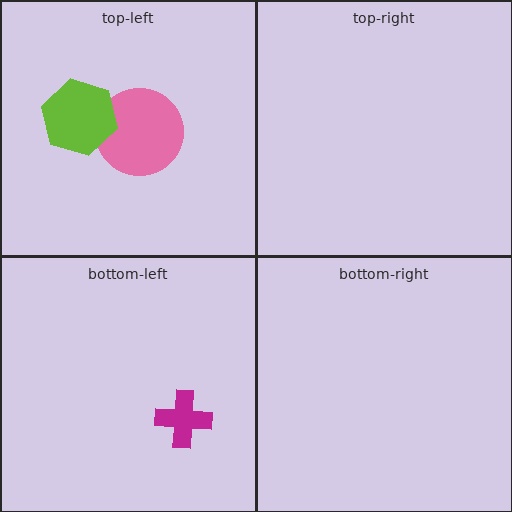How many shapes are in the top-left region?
2.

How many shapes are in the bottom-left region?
1.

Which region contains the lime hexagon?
The top-left region.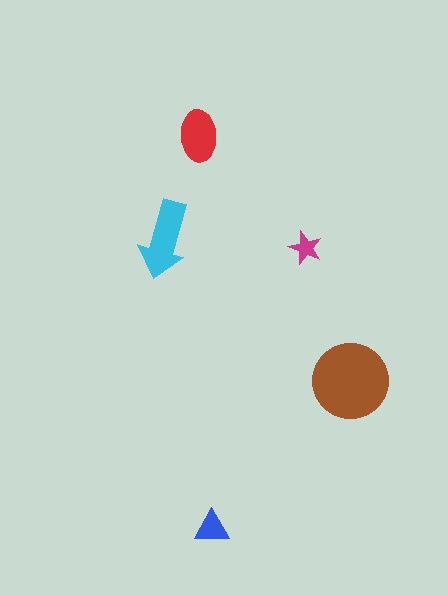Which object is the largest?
The brown circle.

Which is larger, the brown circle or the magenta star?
The brown circle.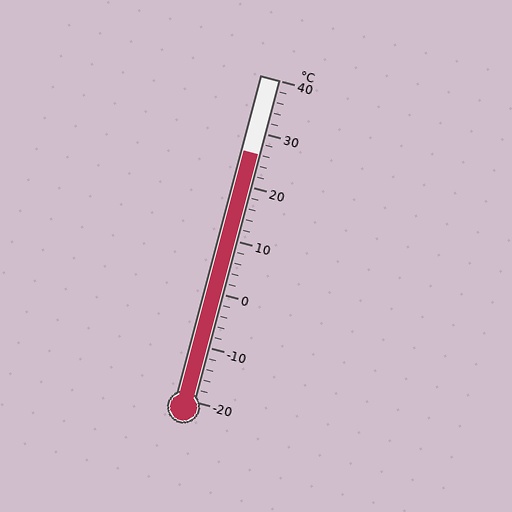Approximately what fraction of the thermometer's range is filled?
The thermometer is filled to approximately 75% of its range.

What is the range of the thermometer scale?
The thermometer scale ranges from -20°C to 40°C.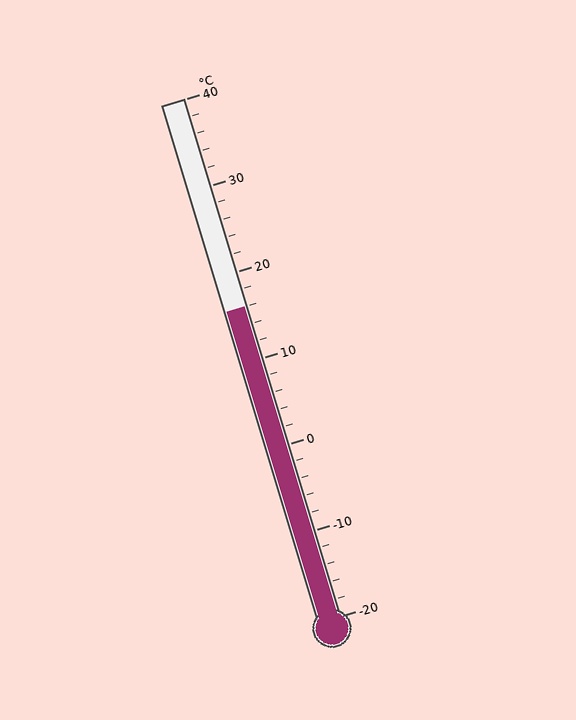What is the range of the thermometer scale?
The thermometer scale ranges from -20°C to 40°C.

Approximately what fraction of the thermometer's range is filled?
The thermometer is filled to approximately 60% of its range.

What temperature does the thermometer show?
The thermometer shows approximately 16°C.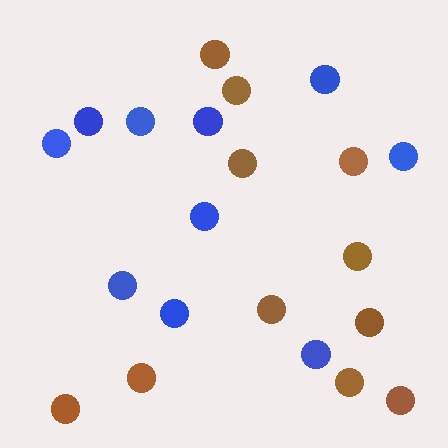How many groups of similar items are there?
There are 2 groups: one group of blue circles (10) and one group of brown circles (11).